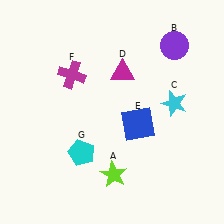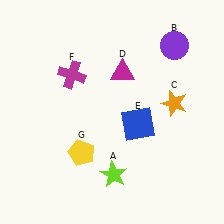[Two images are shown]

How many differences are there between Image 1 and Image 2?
There are 2 differences between the two images.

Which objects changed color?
C changed from cyan to orange. G changed from cyan to yellow.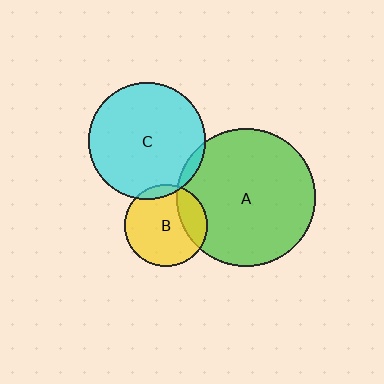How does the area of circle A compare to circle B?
Approximately 2.8 times.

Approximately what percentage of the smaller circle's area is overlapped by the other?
Approximately 10%.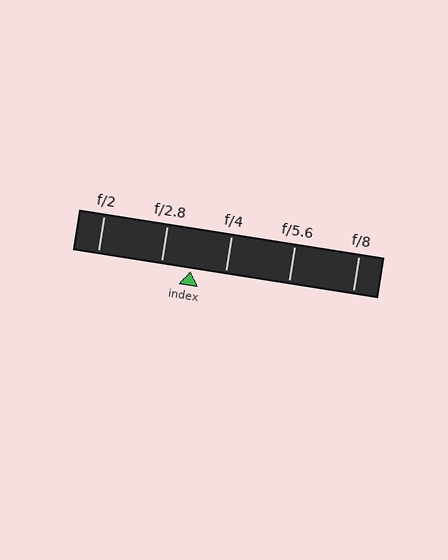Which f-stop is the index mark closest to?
The index mark is closest to f/2.8.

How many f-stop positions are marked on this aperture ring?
There are 5 f-stop positions marked.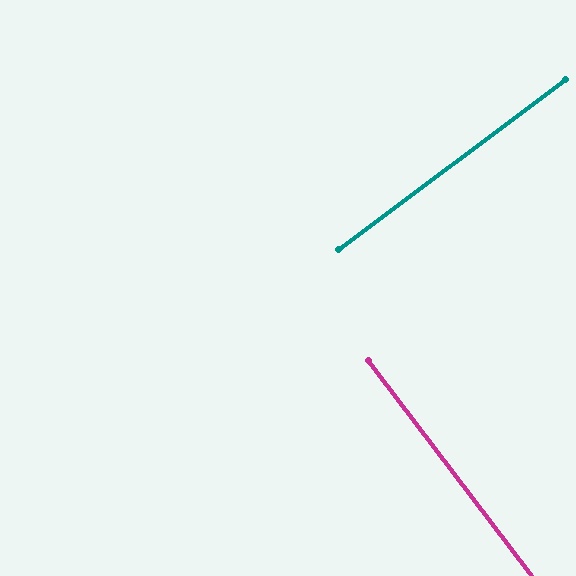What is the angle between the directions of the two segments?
Approximately 90 degrees.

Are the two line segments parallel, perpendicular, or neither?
Perpendicular — they meet at approximately 90°.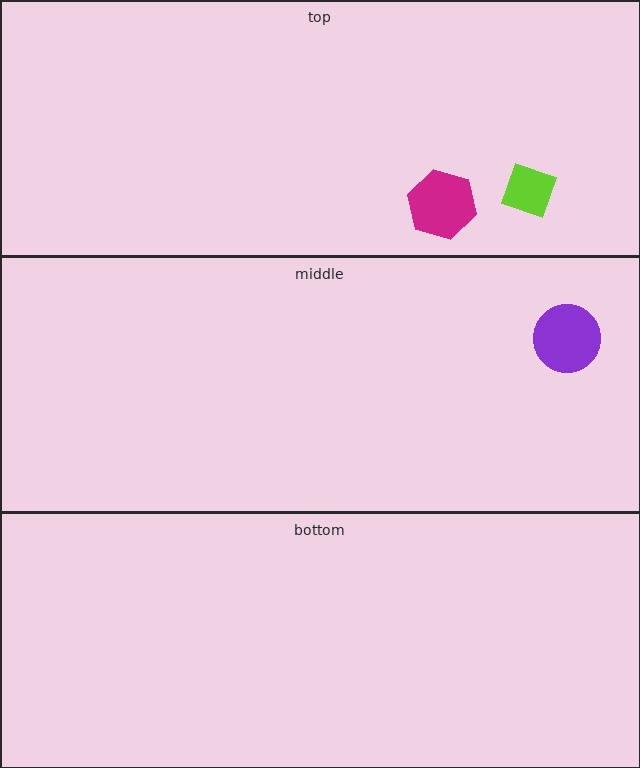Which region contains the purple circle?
The middle region.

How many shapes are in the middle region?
1.